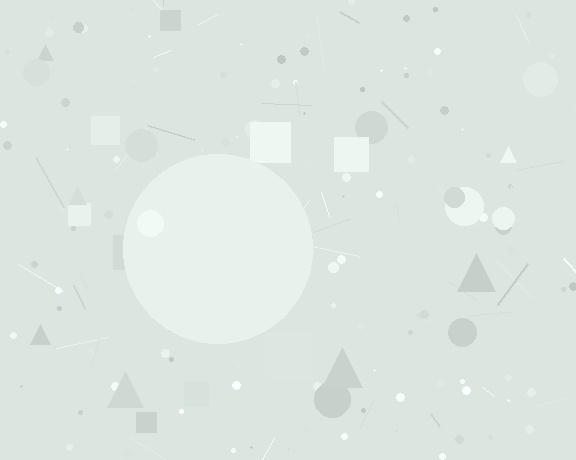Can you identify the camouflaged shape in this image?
The camouflaged shape is a circle.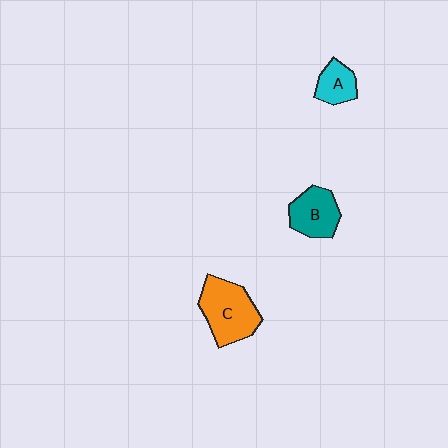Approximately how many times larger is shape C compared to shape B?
Approximately 1.4 times.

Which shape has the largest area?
Shape C (orange).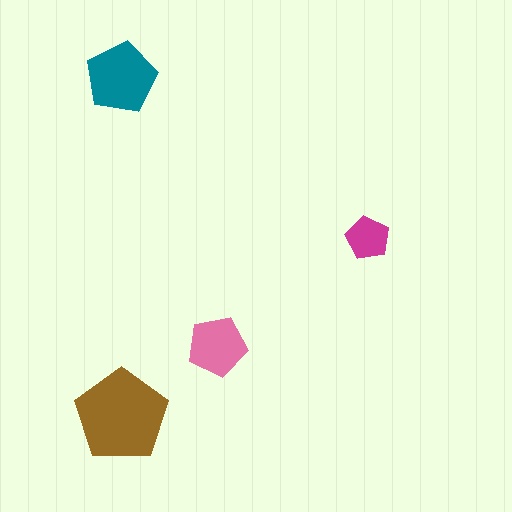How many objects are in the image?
There are 4 objects in the image.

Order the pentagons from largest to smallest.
the brown one, the teal one, the pink one, the magenta one.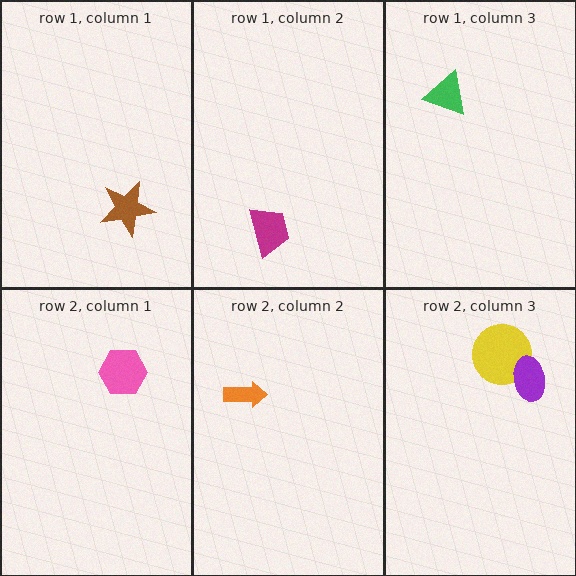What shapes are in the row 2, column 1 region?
The pink hexagon.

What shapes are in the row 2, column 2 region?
The orange arrow.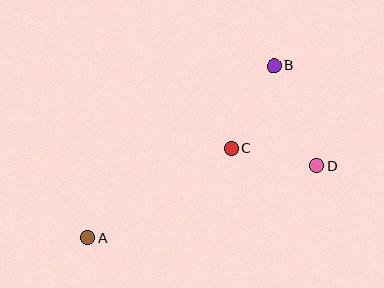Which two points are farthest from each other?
Points A and B are farthest from each other.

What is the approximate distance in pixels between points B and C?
The distance between B and C is approximately 93 pixels.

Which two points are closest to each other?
Points C and D are closest to each other.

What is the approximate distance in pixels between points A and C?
The distance between A and C is approximately 170 pixels.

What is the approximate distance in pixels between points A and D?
The distance between A and D is approximately 240 pixels.